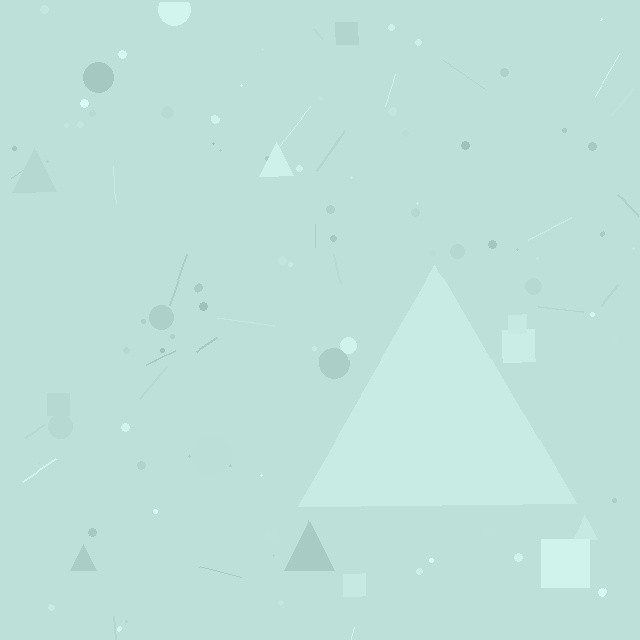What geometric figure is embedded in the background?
A triangle is embedded in the background.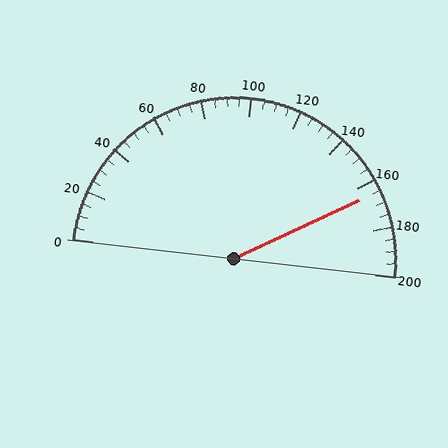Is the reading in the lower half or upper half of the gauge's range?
The reading is in the upper half of the range (0 to 200).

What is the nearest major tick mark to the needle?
The nearest major tick mark is 160.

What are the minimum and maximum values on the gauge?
The gauge ranges from 0 to 200.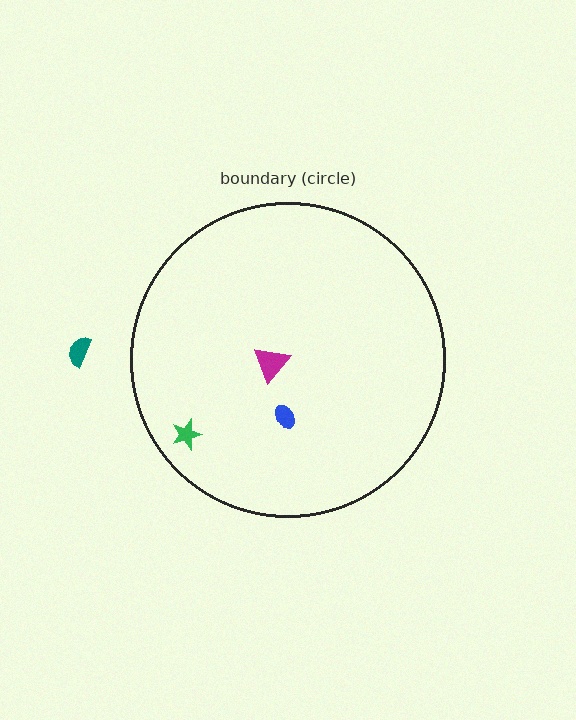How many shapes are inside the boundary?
3 inside, 1 outside.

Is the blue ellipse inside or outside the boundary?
Inside.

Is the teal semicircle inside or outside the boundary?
Outside.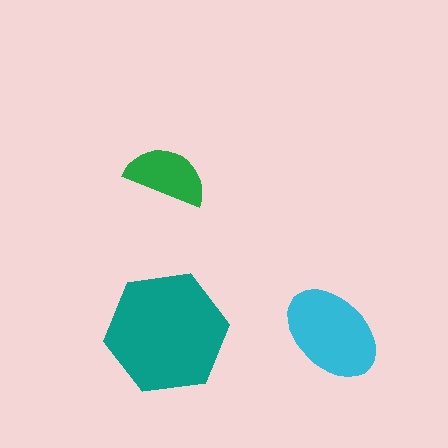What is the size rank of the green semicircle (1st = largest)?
3rd.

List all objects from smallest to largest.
The green semicircle, the cyan ellipse, the teal hexagon.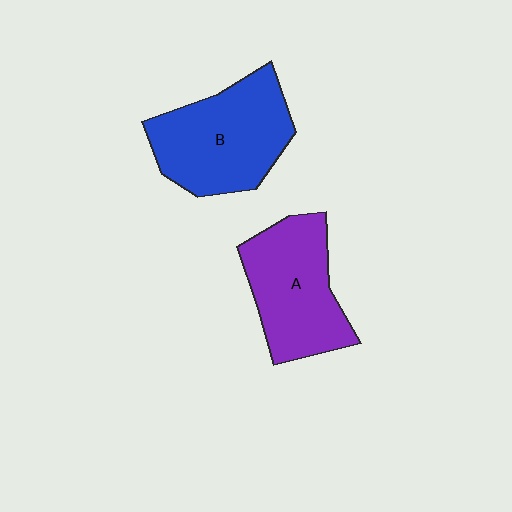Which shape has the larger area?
Shape B (blue).